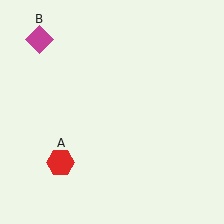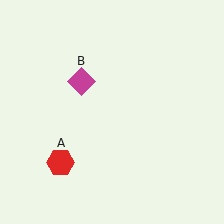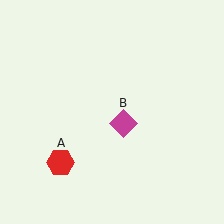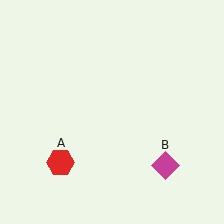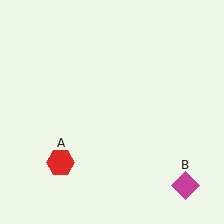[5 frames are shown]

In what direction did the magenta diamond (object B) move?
The magenta diamond (object B) moved down and to the right.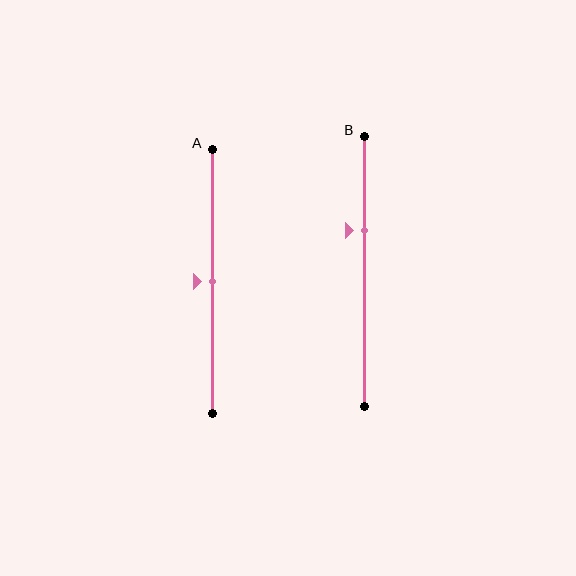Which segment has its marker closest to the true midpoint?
Segment A has its marker closest to the true midpoint.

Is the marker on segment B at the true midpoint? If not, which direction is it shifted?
No, the marker on segment B is shifted upward by about 15% of the segment length.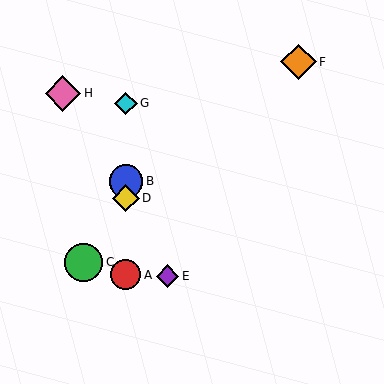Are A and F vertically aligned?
No, A is at x≈126 and F is at x≈299.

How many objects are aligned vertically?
4 objects (A, B, D, G) are aligned vertically.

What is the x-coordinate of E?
Object E is at x≈167.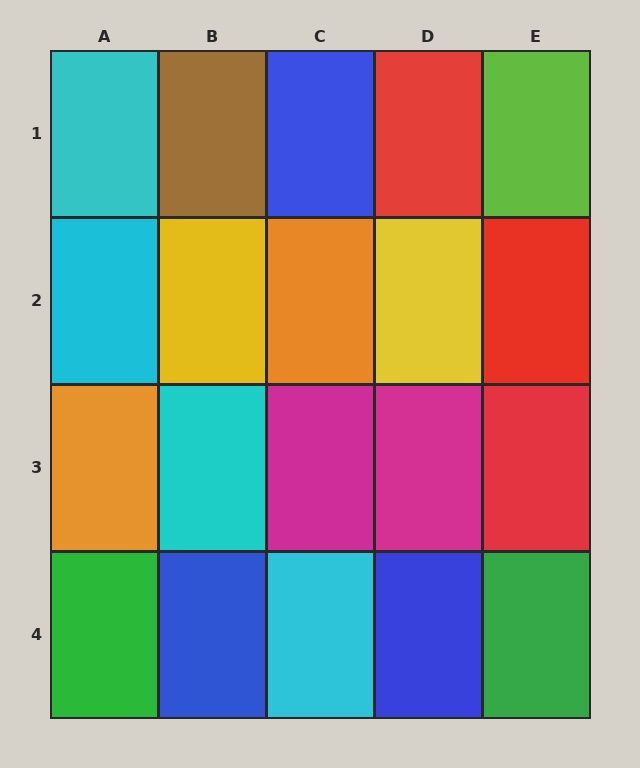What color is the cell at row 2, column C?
Orange.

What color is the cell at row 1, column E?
Lime.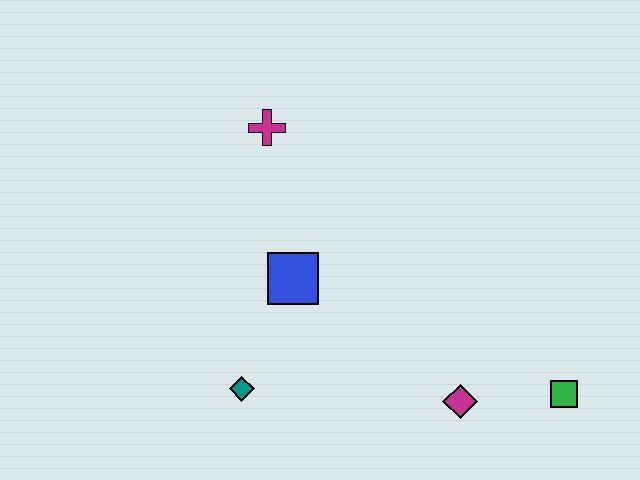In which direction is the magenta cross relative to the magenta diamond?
The magenta cross is above the magenta diamond.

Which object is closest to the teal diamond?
The blue square is closest to the teal diamond.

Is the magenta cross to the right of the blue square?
No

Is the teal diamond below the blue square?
Yes